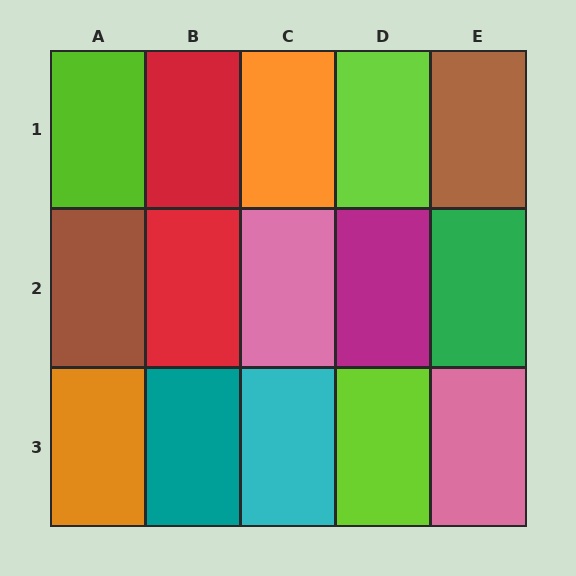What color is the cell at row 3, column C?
Cyan.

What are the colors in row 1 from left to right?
Lime, red, orange, lime, brown.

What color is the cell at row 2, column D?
Magenta.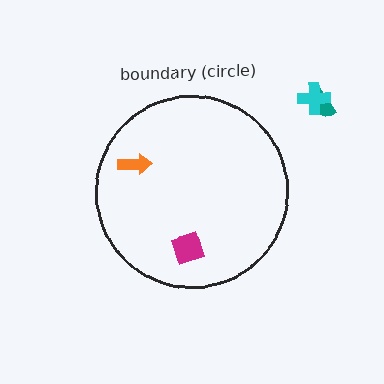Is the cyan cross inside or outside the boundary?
Outside.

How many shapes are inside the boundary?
2 inside, 2 outside.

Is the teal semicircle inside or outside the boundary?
Outside.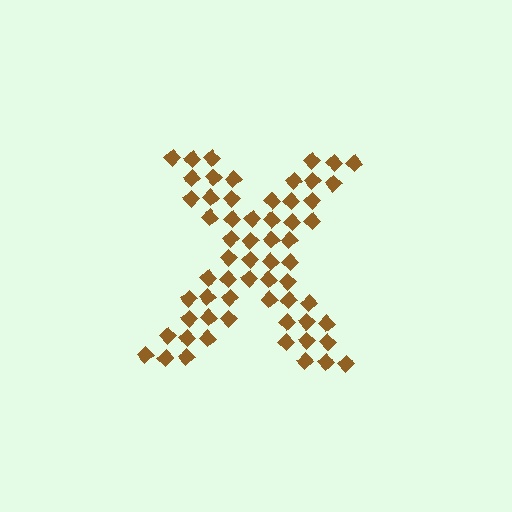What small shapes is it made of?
It is made of small diamonds.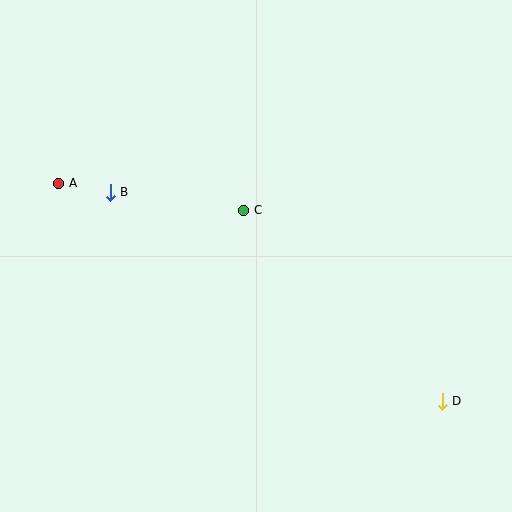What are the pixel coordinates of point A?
Point A is at (59, 183).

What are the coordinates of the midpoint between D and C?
The midpoint between D and C is at (343, 306).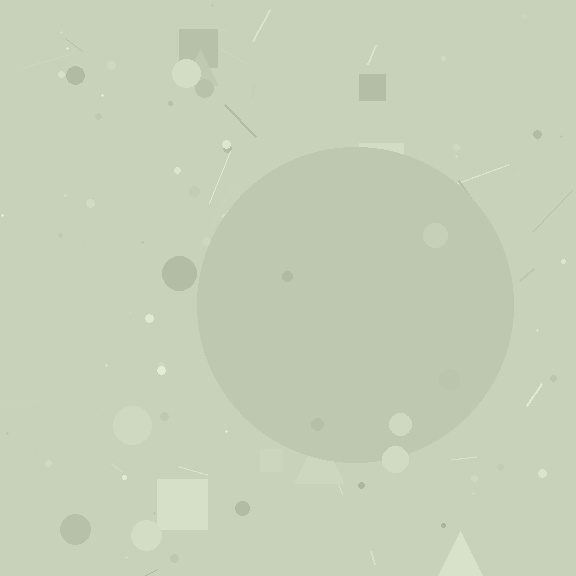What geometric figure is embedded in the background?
A circle is embedded in the background.